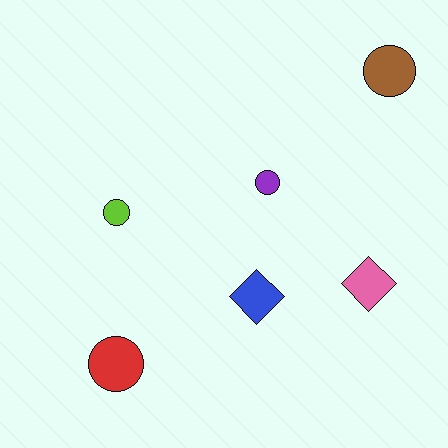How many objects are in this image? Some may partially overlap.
There are 6 objects.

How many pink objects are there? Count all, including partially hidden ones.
There is 1 pink object.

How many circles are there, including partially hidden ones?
There are 4 circles.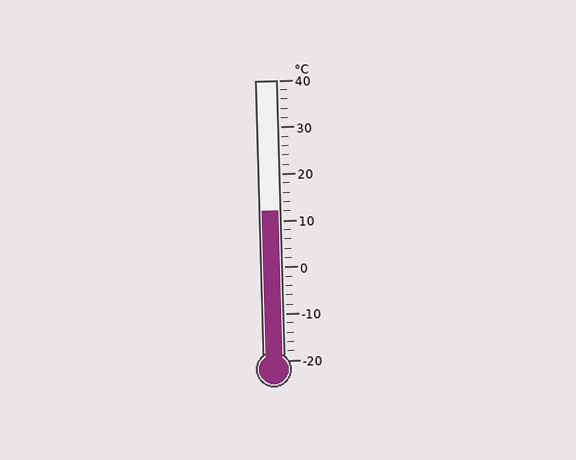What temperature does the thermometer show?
The thermometer shows approximately 12°C.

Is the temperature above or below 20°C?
The temperature is below 20°C.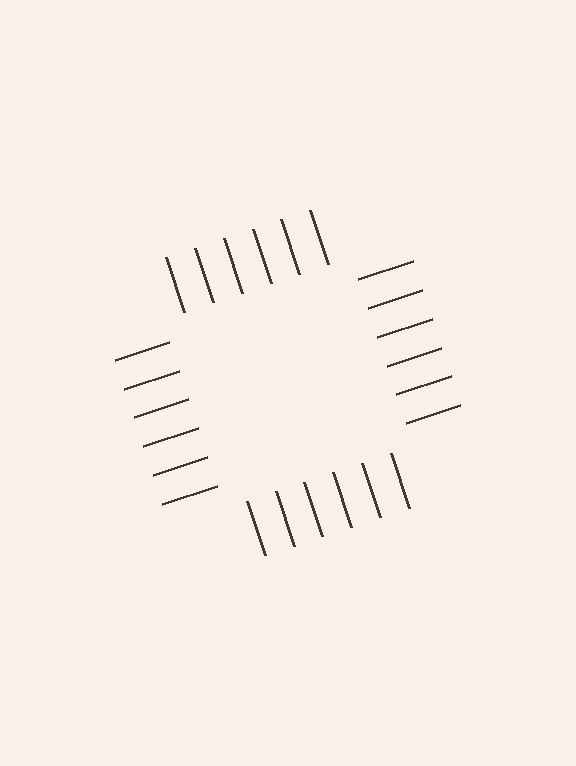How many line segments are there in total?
24 — 6 along each of the 4 edges.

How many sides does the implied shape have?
4 sides — the line-ends trace a square.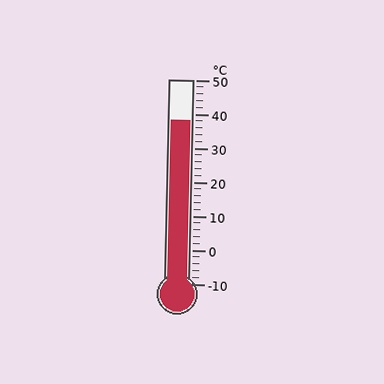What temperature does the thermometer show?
The thermometer shows approximately 38°C.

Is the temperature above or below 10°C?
The temperature is above 10°C.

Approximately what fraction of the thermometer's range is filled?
The thermometer is filled to approximately 80% of its range.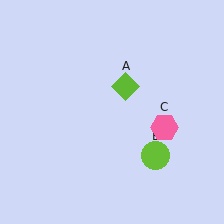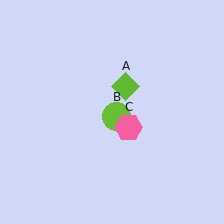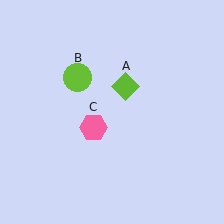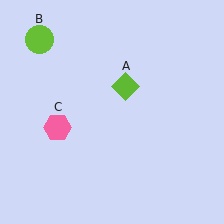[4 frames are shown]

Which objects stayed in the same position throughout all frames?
Lime diamond (object A) remained stationary.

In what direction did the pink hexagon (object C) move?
The pink hexagon (object C) moved left.